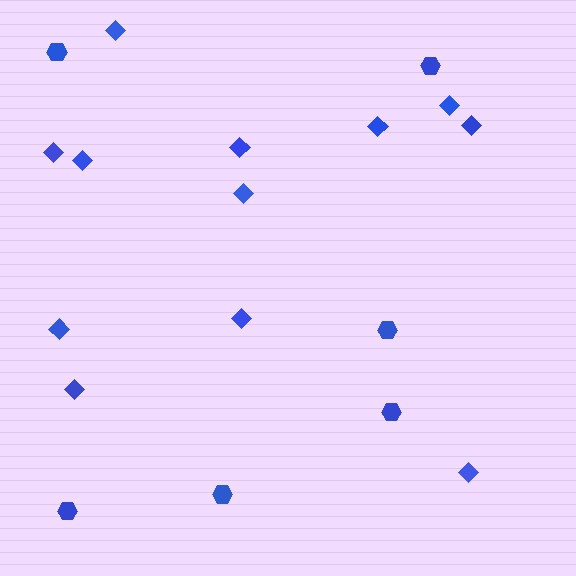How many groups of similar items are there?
There are 2 groups: one group of hexagons (6) and one group of diamonds (12).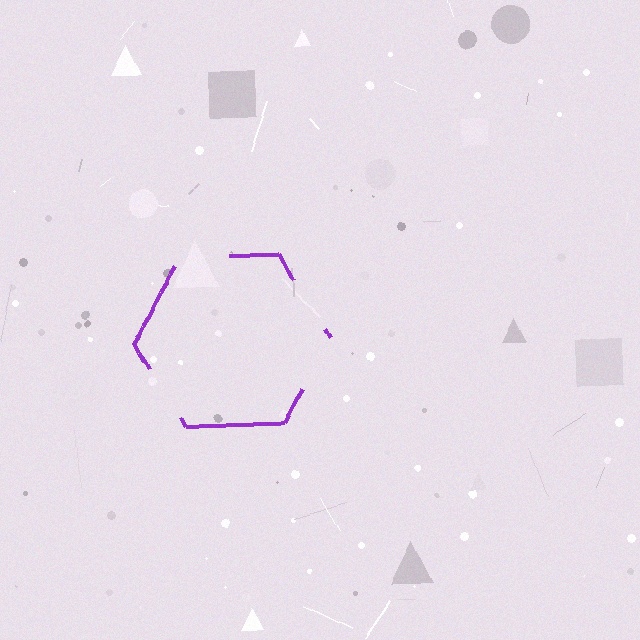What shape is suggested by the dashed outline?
The dashed outline suggests a hexagon.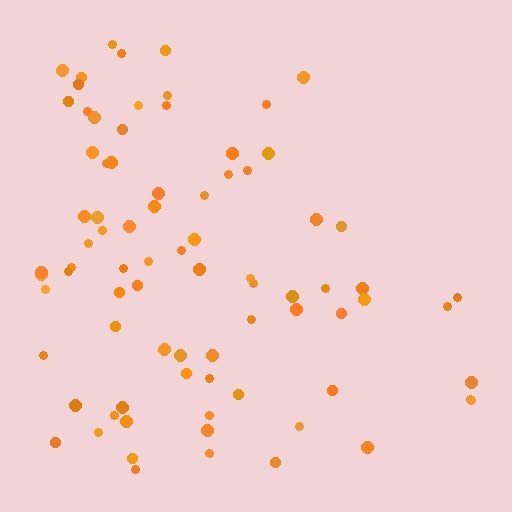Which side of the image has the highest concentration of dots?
The left.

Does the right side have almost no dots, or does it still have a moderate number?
Still a moderate number, just noticeably fewer than the left.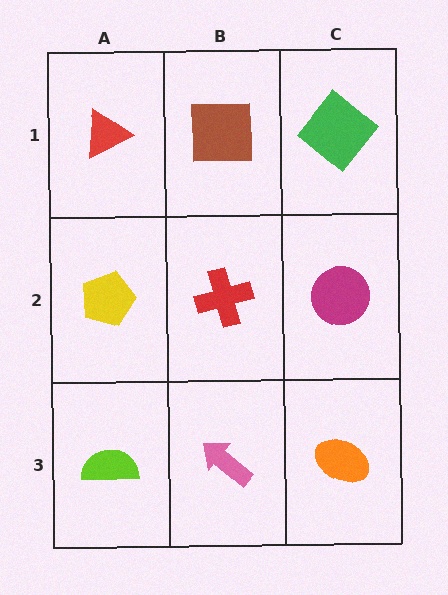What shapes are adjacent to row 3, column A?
A yellow pentagon (row 2, column A), a pink arrow (row 3, column B).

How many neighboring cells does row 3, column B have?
3.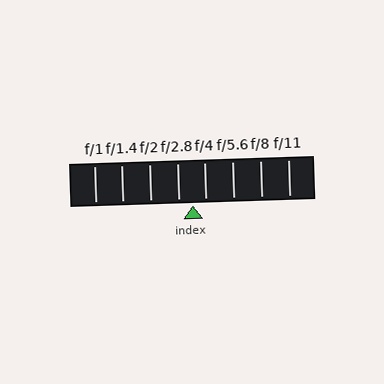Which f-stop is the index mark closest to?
The index mark is closest to f/4.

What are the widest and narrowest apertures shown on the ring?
The widest aperture shown is f/1 and the narrowest is f/11.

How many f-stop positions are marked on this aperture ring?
There are 8 f-stop positions marked.